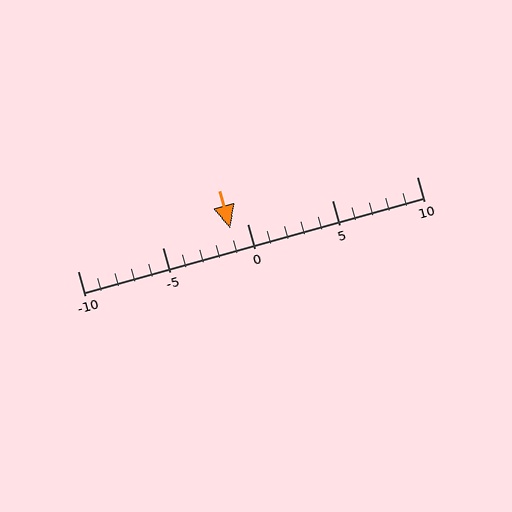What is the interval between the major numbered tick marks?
The major tick marks are spaced 5 units apart.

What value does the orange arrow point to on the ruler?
The orange arrow points to approximately -1.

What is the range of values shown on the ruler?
The ruler shows values from -10 to 10.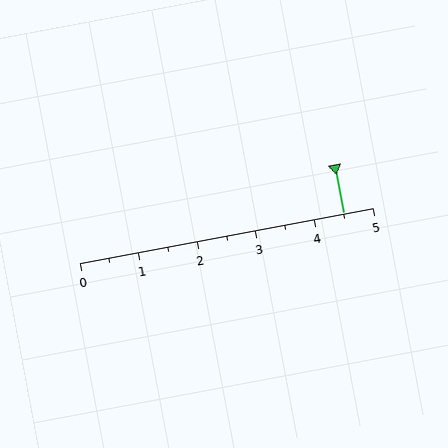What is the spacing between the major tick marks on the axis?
The major ticks are spaced 1 apart.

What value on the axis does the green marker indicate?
The marker indicates approximately 4.5.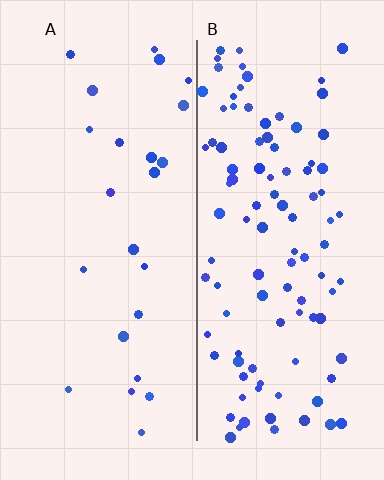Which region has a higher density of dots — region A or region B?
B (the right).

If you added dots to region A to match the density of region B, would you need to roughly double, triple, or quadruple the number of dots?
Approximately quadruple.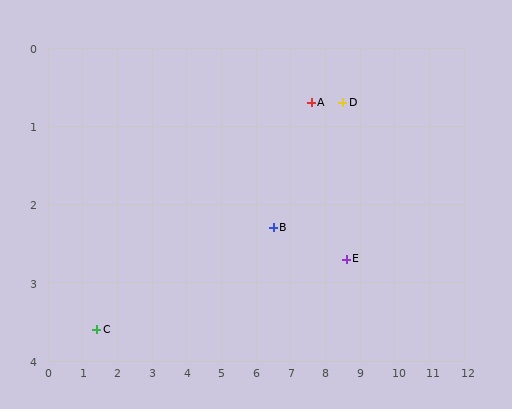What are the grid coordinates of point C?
Point C is at approximately (1.4, 3.6).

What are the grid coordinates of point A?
Point A is at approximately (7.6, 0.7).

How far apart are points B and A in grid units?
Points B and A are about 1.9 grid units apart.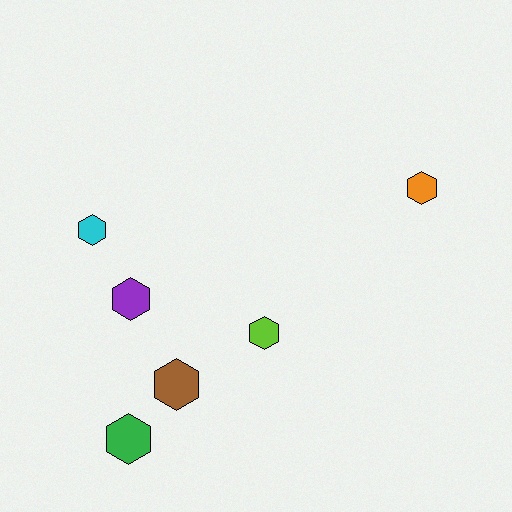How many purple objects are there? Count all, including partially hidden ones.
There is 1 purple object.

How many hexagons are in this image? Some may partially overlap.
There are 6 hexagons.